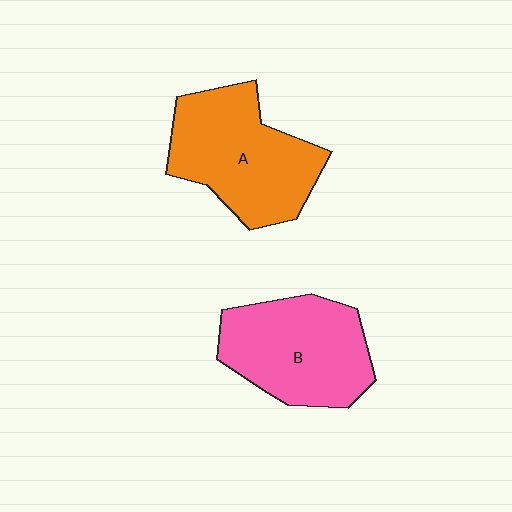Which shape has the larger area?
Shape A (orange).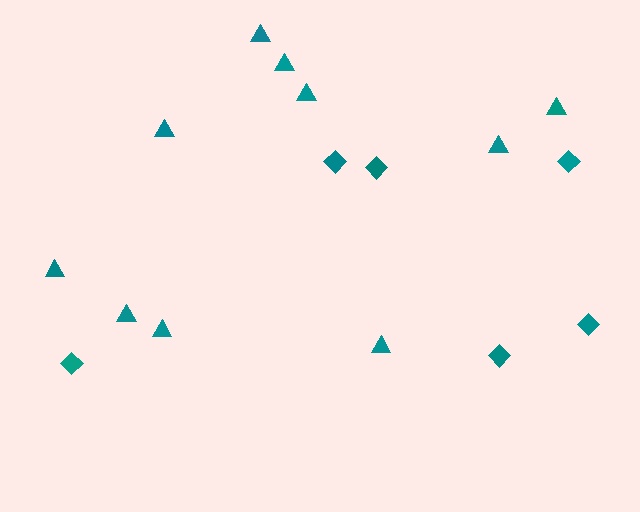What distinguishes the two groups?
There are 2 groups: one group of triangles (10) and one group of diamonds (6).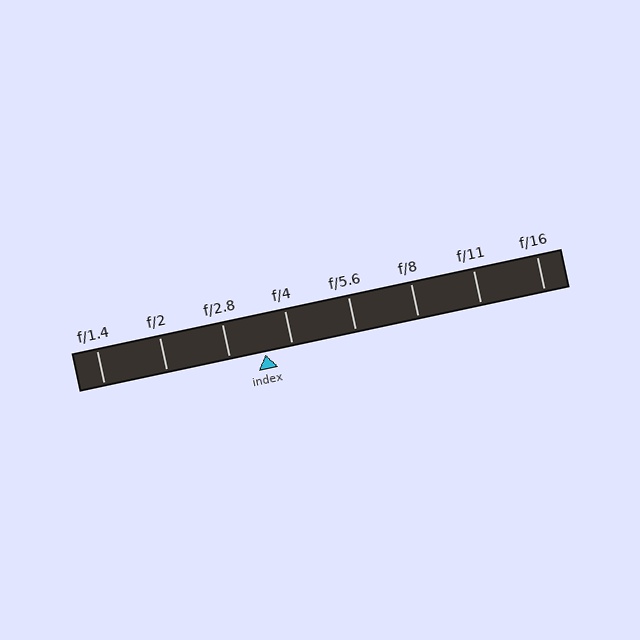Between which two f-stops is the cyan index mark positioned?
The index mark is between f/2.8 and f/4.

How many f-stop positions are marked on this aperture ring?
There are 8 f-stop positions marked.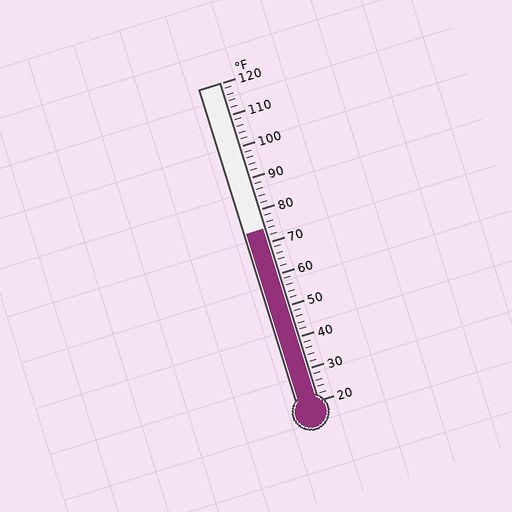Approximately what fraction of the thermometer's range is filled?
The thermometer is filled to approximately 55% of its range.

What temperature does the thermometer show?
The thermometer shows approximately 74°F.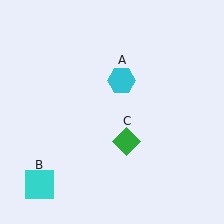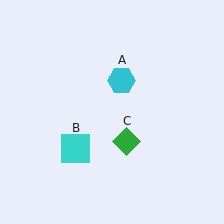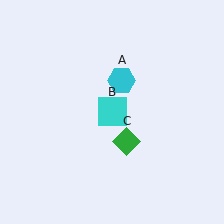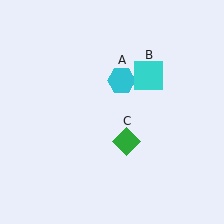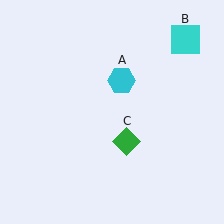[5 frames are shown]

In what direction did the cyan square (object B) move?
The cyan square (object B) moved up and to the right.